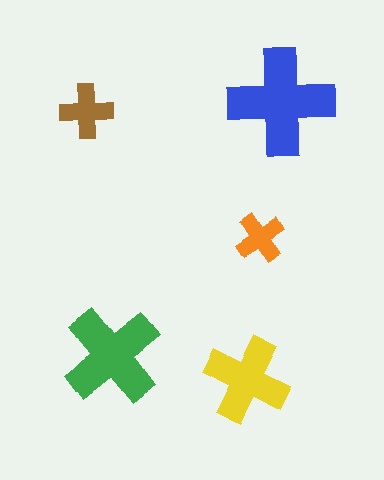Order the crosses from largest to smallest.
the blue one, the green one, the yellow one, the brown one, the orange one.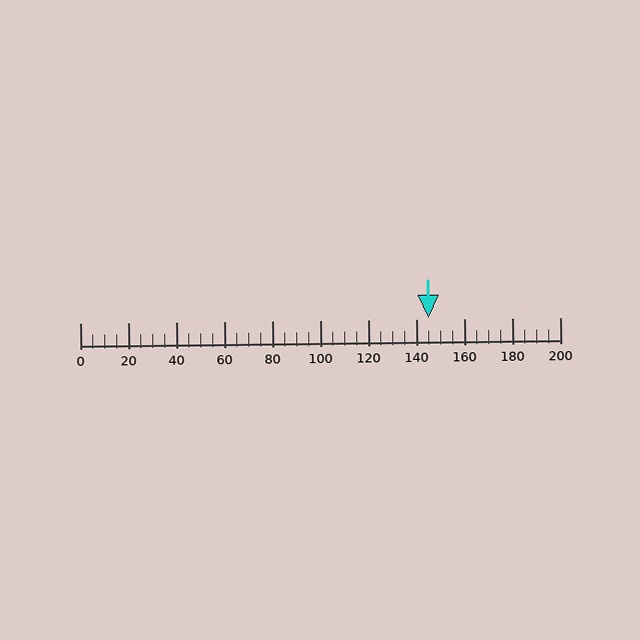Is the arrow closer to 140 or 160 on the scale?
The arrow is closer to 140.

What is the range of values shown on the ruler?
The ruler shows values from 0 to 200.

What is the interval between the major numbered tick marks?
The major tick marks are spaced 20 units apart.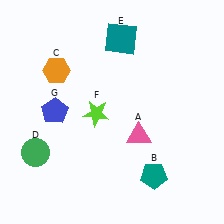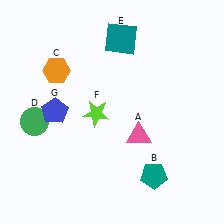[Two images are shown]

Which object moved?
The green circle (D) moved up.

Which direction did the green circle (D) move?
The green circle (D) moved up.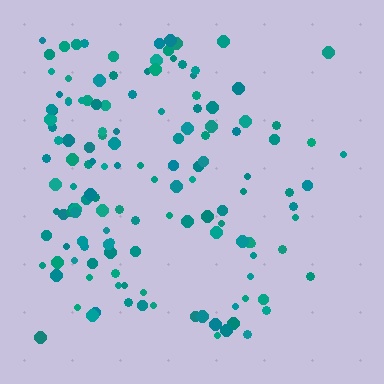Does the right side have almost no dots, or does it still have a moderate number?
Still a moderate number, just noticeably fewer than the left.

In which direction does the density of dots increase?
From right to left, with the left side densest.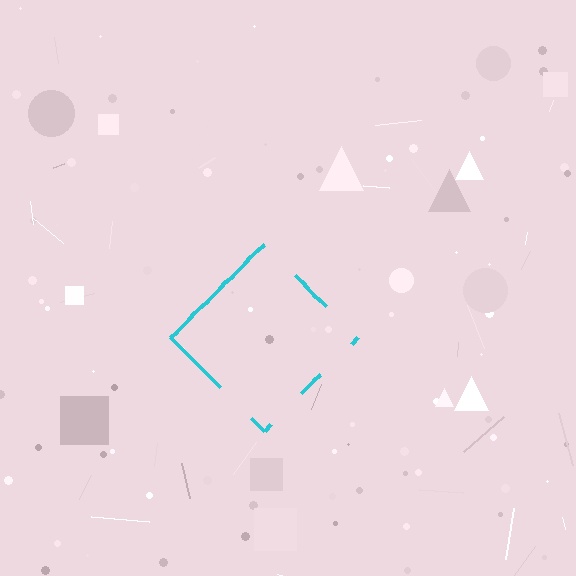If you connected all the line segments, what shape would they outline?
They would outline a diamond.